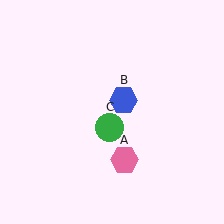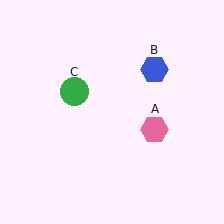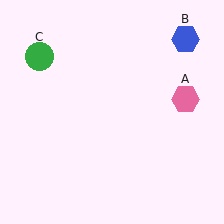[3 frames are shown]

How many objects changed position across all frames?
3 objects changed position: pink hexagon (object A), blue hexagon (object B), green circle (object C).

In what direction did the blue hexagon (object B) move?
The blue hexagon (object B) moved up and to the right.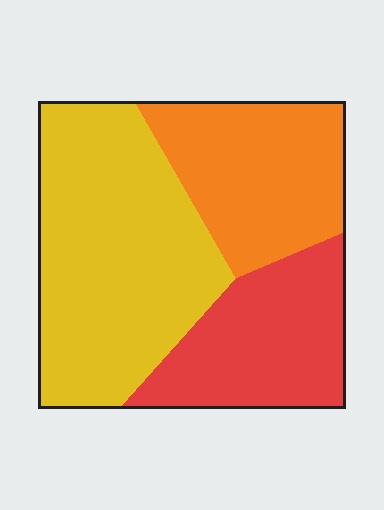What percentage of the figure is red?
Red covers roughly 25% of the figure.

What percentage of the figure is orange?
Orange takes up about one quarter (1/4) of the figure.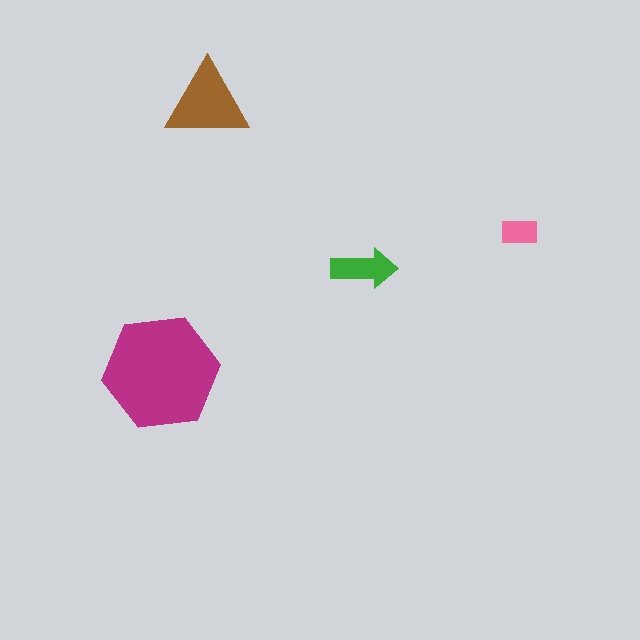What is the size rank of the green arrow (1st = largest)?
3rd.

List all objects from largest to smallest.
The magenta hexagon, the brown triangle, the green arrow, the pink rectangle.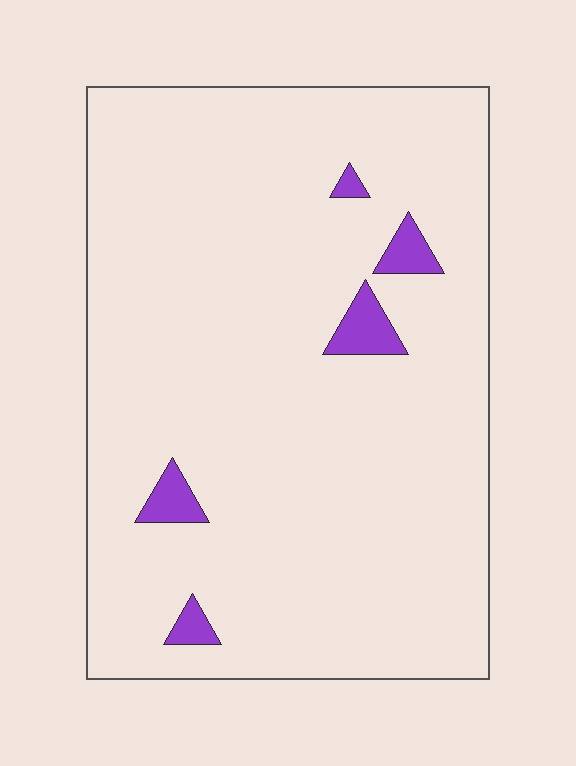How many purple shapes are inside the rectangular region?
5.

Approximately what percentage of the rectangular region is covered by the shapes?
Approximately 5%.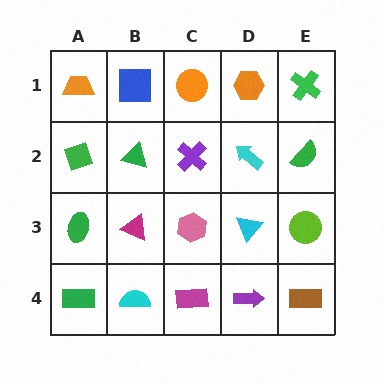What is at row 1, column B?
A blue square.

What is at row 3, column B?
A magenta triangle.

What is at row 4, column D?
A purple arrow.